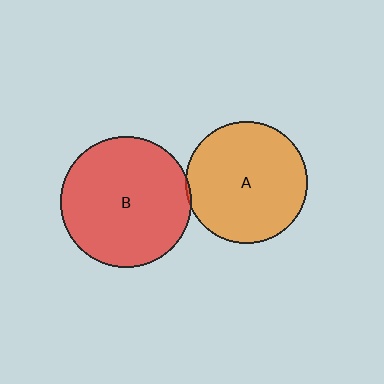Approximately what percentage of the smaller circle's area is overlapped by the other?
Approximately 5%.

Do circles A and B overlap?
Yes.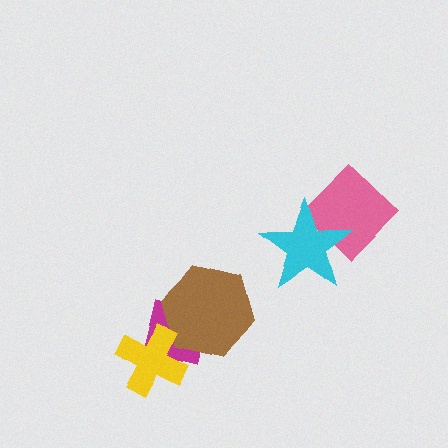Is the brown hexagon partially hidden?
Yes, it is partially covered by another shape.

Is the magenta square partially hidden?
Yes, it is partially covered by another shape.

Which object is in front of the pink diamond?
The cyan star is in front of the pink diamond.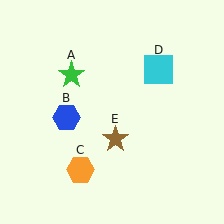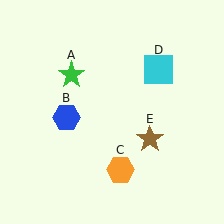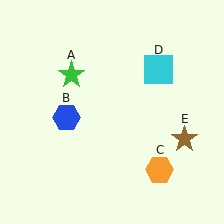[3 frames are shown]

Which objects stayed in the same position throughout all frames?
Green star (object A) and blue hexagon (object B) and cyan square (object D) remained stationary.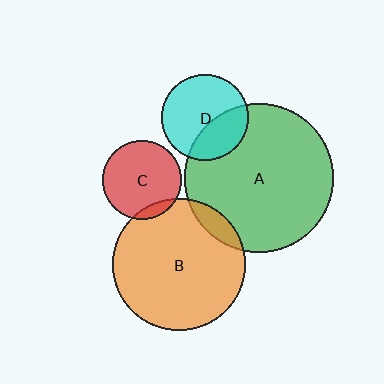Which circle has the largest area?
Circle A (green).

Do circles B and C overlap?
Yes.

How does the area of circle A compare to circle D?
Approximately 3.0 times.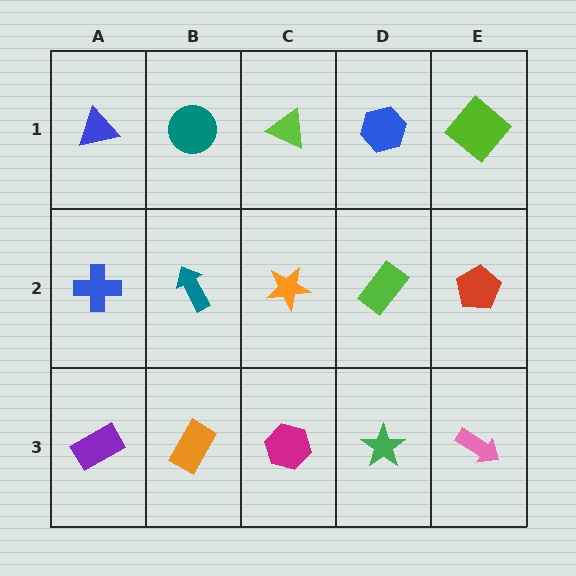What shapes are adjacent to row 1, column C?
An orange star (row 2, column C), a teal circle (row 1, column B), a blue hexagon (row 1, column D).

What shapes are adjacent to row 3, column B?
A teal arrow (row 2, column B), a purple rectangle (row 3, column A), a magenta hexagon (row 3, column C).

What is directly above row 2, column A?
A blue triangle.